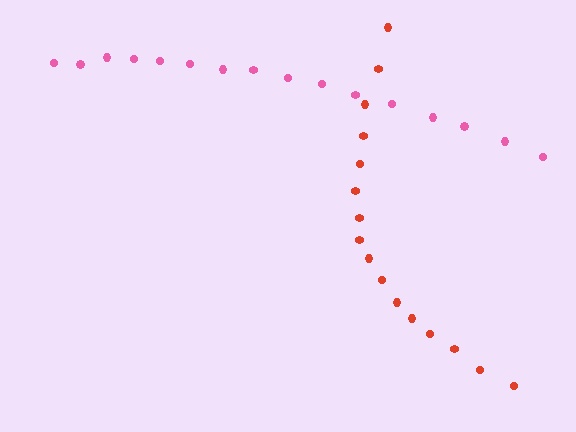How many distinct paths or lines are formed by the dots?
There are 2 distinct paths.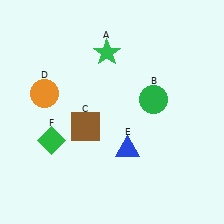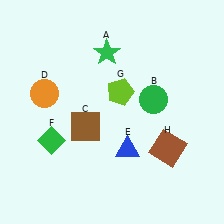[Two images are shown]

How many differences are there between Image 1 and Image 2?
There are 2 differences between the two images.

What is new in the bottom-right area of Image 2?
A brown square (H) was added in the bottom-right area of Image 2.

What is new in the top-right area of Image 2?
A lime pentagon (G) was added in the top-right area of Image 2.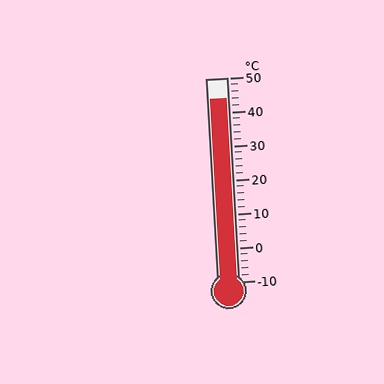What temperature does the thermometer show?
The thermometer shows approximately 44°C.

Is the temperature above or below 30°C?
The temperature is above 30°C.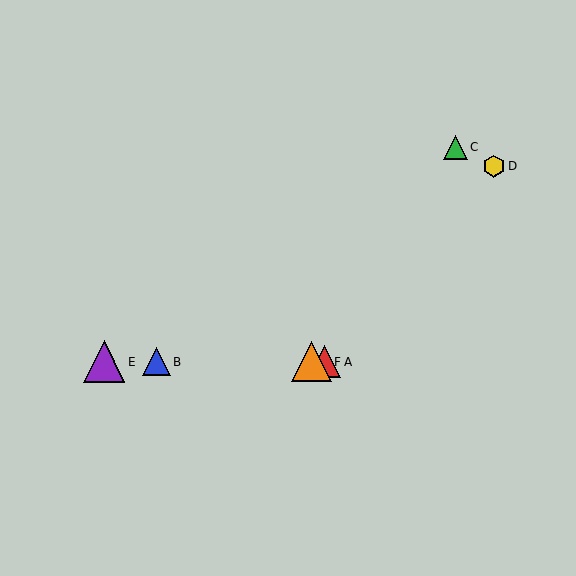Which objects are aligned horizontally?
Objects A, B, E, F are aligned horizontally.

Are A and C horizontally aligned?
No, A is at y≈362 and C is at y≈148.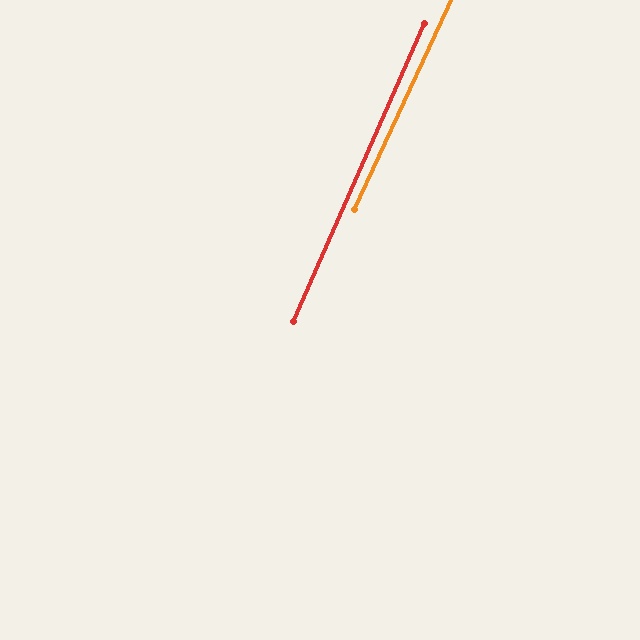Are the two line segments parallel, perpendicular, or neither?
Parallel — their directions differ by only 1.2°.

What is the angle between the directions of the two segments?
Approximately 1 degree.